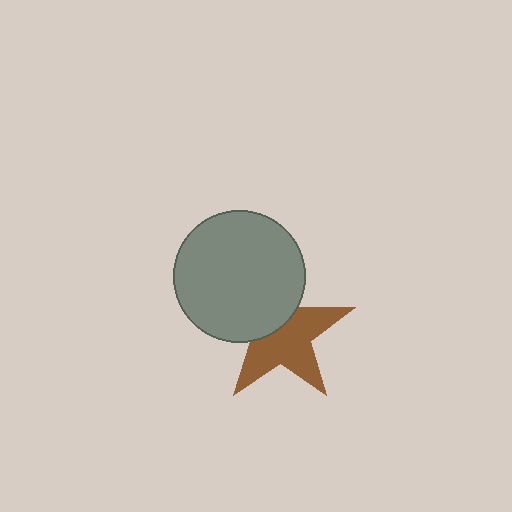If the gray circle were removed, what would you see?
You would see the complete brown star.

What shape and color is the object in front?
The object in front is a gray circle.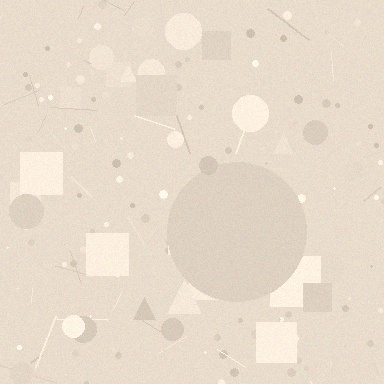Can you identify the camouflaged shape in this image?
The camouflaged shape is a circle.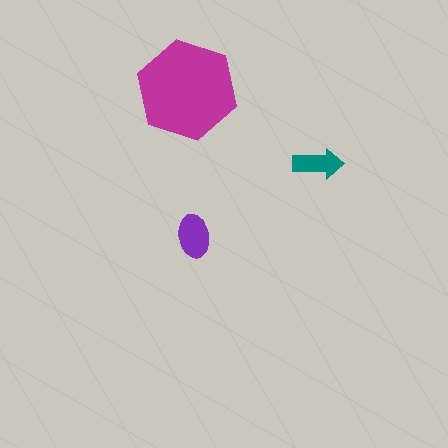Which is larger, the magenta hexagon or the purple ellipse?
The magenta hexagon.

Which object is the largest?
The magenta hexagon.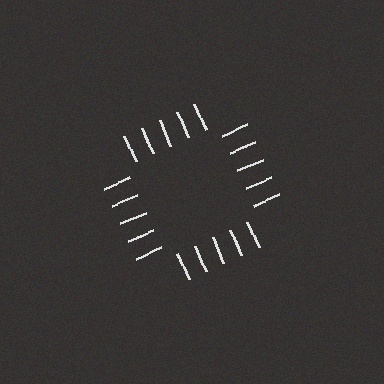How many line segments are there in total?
20 — 5 along each of the 4 edges.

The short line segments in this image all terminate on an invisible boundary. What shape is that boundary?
An illusory square — the line segments terminate on its edges but no continuous stroke is drawn.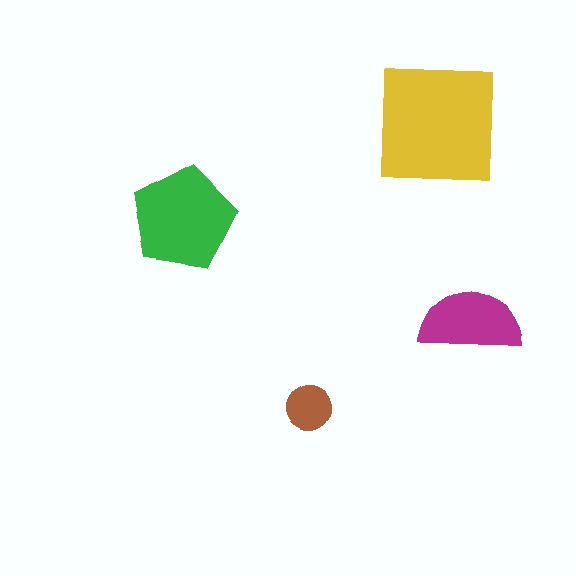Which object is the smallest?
The brown circle.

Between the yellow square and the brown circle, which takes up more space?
The yellow square.